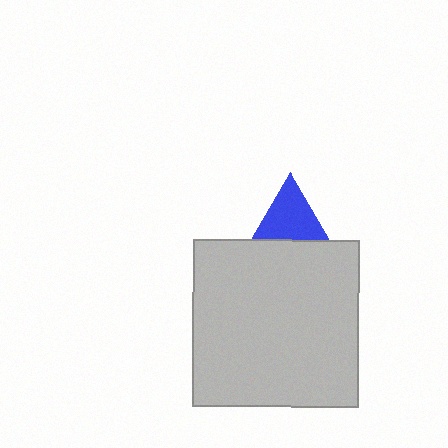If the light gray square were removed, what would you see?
You would see the complete blue triangle.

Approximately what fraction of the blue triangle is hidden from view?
Roughly 66% of the blue triangle is hidden behind the light gray square.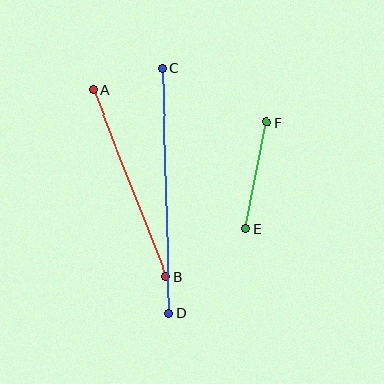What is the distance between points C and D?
The distance is approximately 245 pixels.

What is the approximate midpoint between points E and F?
The midpoint is at approximately (256, 176) pixels.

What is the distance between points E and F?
The distance is approximately 109 pixels.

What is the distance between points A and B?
The distance is approximately 200 pixels.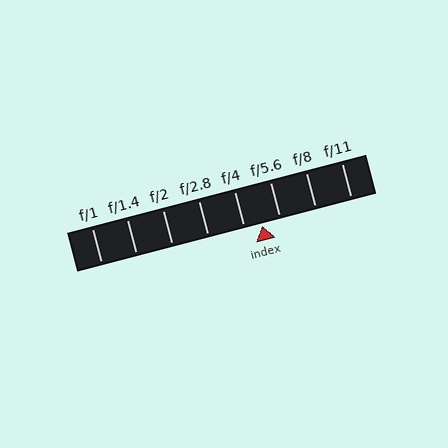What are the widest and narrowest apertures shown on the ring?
The widest aperture shown is f/1 and the narrowest is f/11.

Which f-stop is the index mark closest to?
The index mark is closest to f/4.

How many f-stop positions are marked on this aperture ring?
There are 8 f-stop positions marked.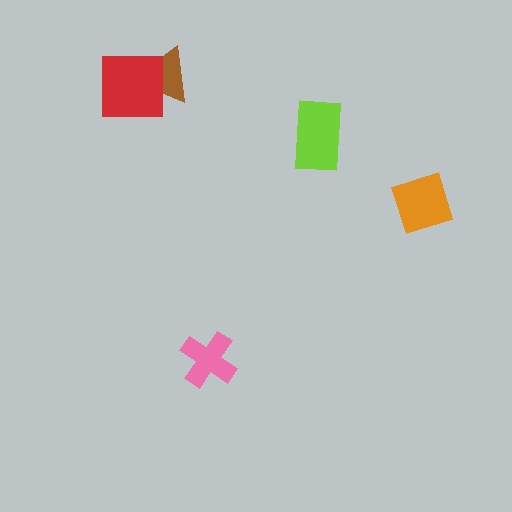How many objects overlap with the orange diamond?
0 objects overlap with the orange diamond.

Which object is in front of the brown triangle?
The red square is in front of the brown triangle.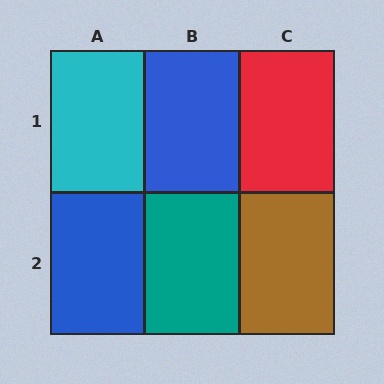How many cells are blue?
2 cells are blue.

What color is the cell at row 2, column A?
Blue.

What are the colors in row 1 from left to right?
Cyan, blue, red.